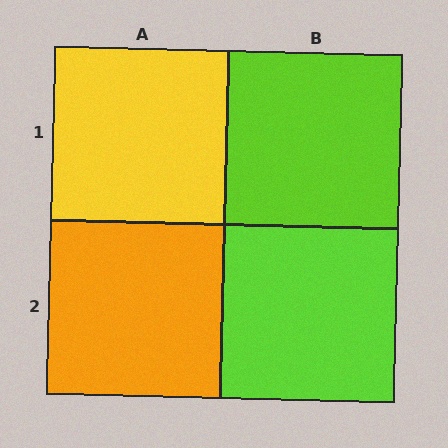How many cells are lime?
2 cells are lime.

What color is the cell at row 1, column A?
Yellow.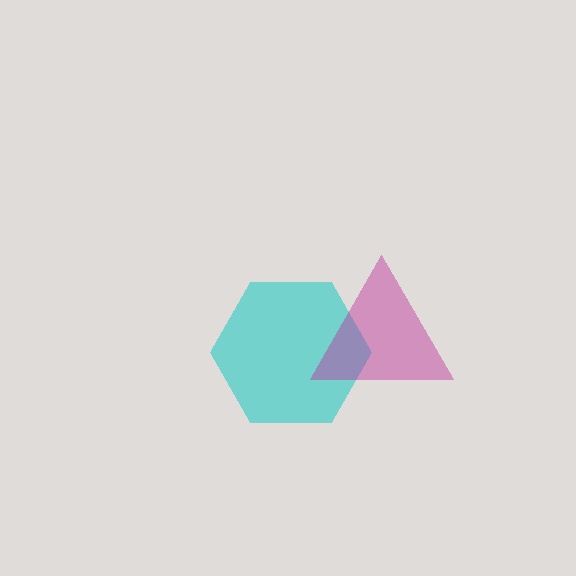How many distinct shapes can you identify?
There are 2 distinct shapes: a cyan hexagon, a magenta triangle.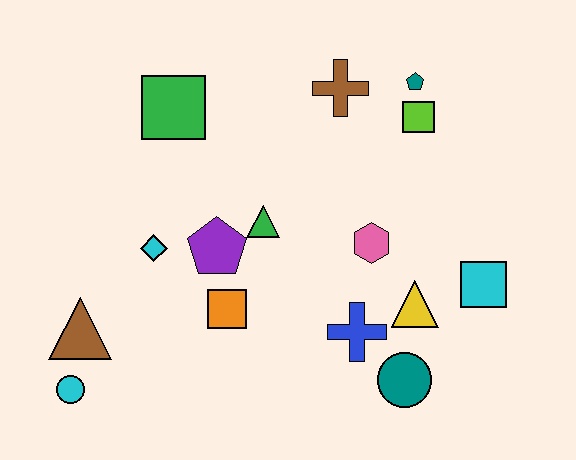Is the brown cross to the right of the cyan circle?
Yes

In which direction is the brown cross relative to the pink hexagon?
The brown cross is above the pink hexagon.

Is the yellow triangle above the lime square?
No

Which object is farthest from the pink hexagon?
The cyan circle is farthest from the pink hexagon.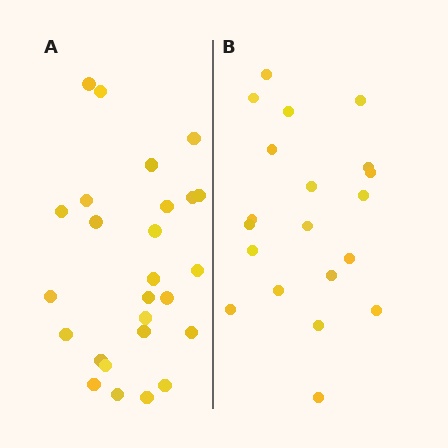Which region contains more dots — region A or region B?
Region A (the left region) has more dots.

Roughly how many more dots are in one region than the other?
Region A has about 6 more dots than region B.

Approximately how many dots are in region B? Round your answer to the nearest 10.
About 20 dots.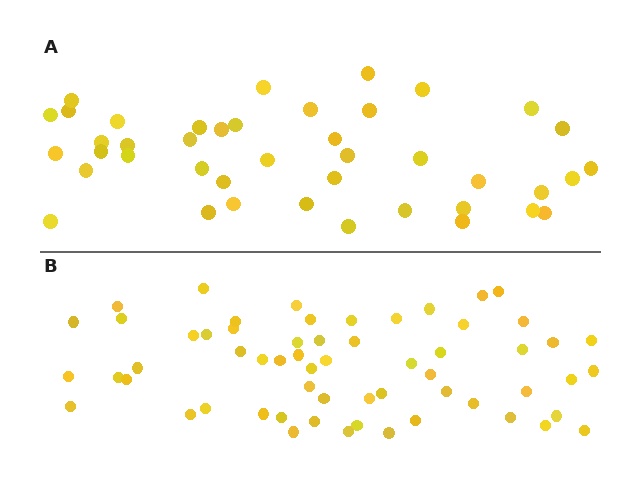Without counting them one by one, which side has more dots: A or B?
Region B (the bottom region) has more dots.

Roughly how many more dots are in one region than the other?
Region B has approximately 20 more dots than region A.